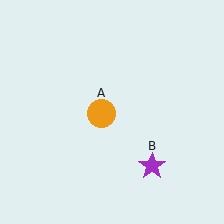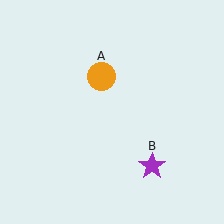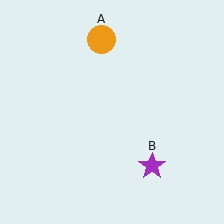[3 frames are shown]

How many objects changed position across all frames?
1 object changed position: orange circle (object A).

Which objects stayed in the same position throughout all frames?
Purple star (object B) remained stationary.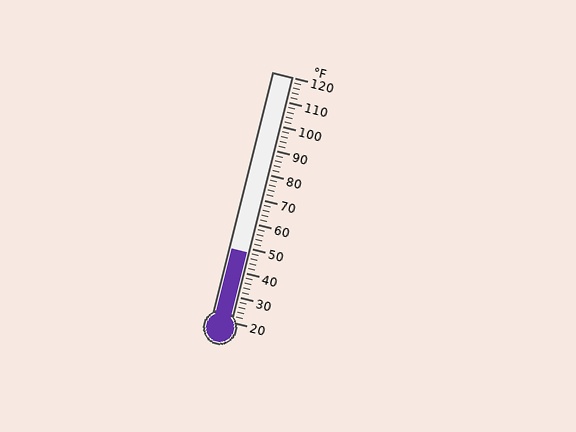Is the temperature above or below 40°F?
The temperature is above 40°F.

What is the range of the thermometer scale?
The thermometer scale ranges from 20°F to 120°F.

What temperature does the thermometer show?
The thermometer shows approximately 48°F.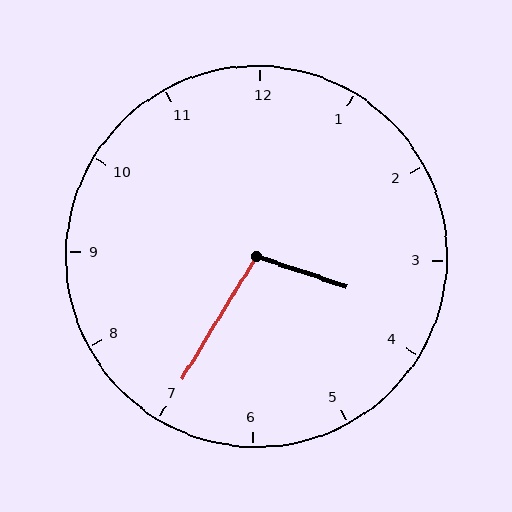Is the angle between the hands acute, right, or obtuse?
It is obtuse.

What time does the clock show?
3:35.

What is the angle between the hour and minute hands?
Approximately 102 degrees.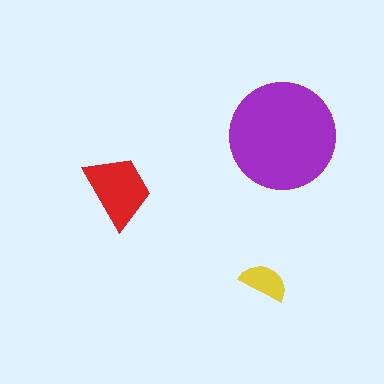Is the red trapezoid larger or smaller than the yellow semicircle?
Larger.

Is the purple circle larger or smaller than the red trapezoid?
Larger.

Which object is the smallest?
The yellow semicircle.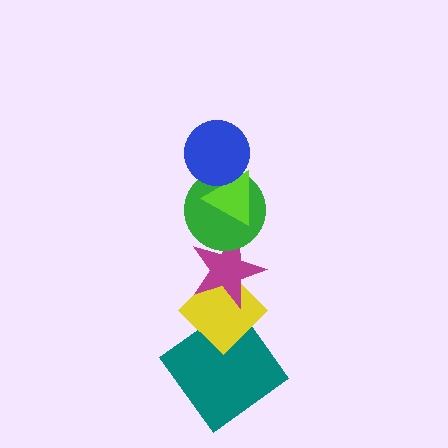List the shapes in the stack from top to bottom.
From top to bottom: the blue circle, the lime triangle, the green circle, the magenta star, the yellow diamond, the teal diamond.